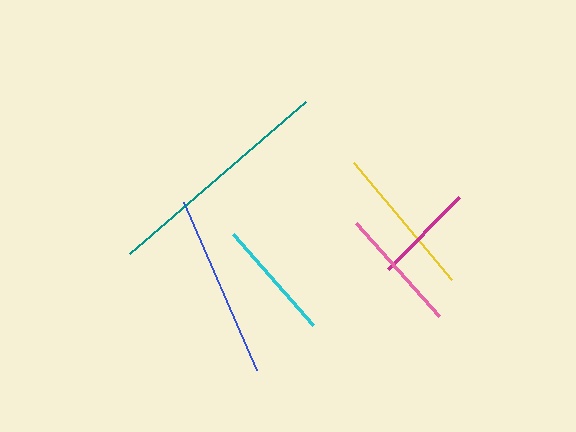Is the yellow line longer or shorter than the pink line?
The yellow line is longer than the pink line.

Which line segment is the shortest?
The magenta line is the shortest at approximately 101 pixels.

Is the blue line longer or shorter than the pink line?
The blue line is longer than the pink line.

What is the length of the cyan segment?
The cyan segment is approximately 121 pixels long.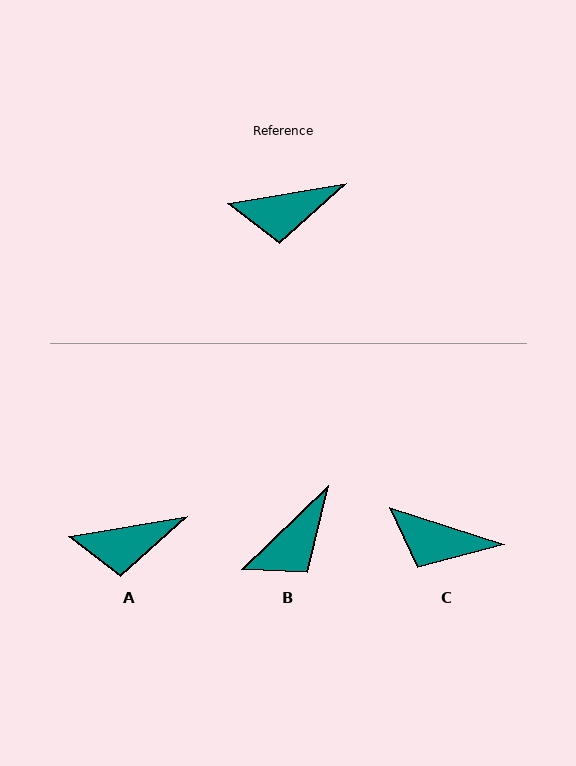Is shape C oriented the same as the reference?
No, it is off by about 27 degrees.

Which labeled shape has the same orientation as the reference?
A.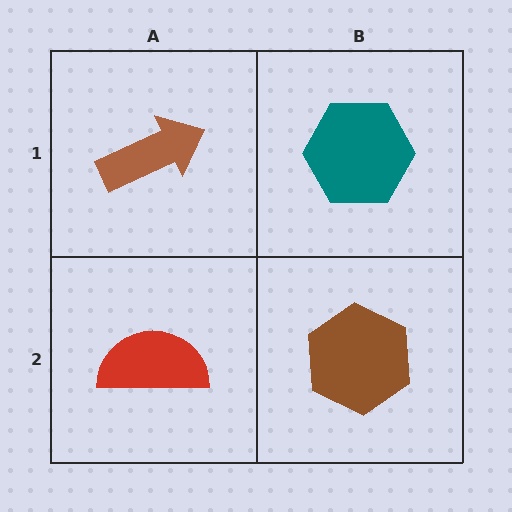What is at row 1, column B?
A teal hexagon.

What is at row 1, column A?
A brown arrow.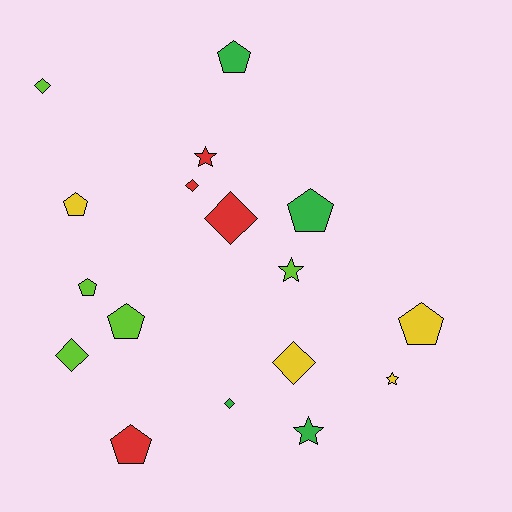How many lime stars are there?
There is 1 lime star.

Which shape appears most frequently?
Pentagon, with 7 objects.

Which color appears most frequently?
Lime, with 5 objects.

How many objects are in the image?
There are 17 objects.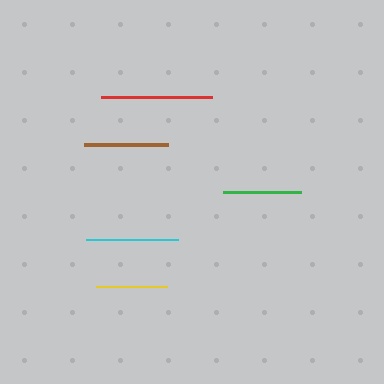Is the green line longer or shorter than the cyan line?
The cyan line is longer than the green line.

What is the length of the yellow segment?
The yellow segment is approximately 70 pixels long.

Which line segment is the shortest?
The yellow line is the shortest at approximately 70 pixels.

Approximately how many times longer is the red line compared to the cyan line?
The red line is approximately 1.2 times the length of the cyan line.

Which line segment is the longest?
The red line is the longest at approximately 111 pixels.